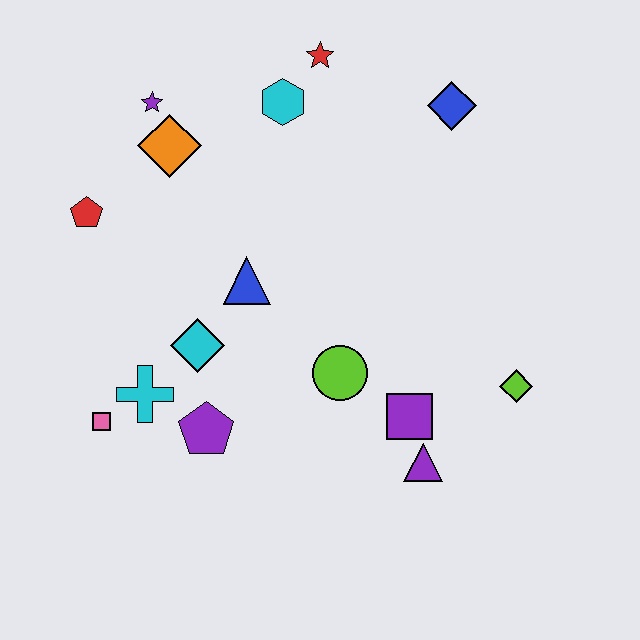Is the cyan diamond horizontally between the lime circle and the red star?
No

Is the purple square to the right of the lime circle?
Yes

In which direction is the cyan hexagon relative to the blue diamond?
The cyan hexagon is to the left of the blue diamond.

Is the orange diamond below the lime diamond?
No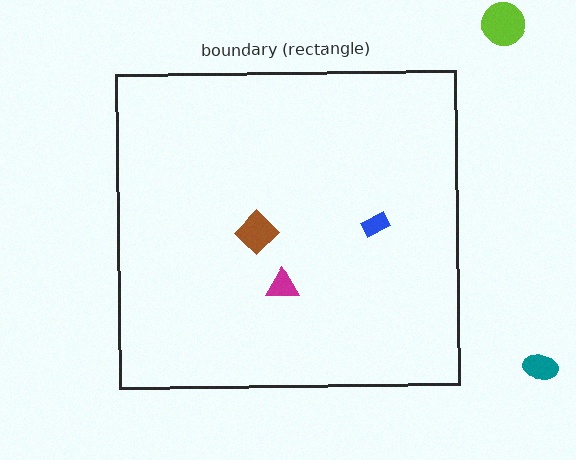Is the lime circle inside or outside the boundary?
Outside.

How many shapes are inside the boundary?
3 inside, 2 outside.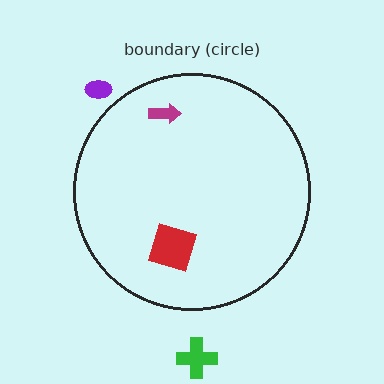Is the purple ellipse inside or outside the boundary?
Outside.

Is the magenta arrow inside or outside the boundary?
Inside.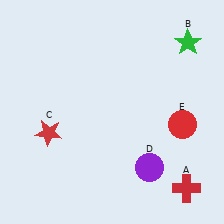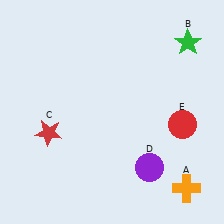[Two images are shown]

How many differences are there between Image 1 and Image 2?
There is 1 difference between the two images.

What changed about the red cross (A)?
In Image 1, A is red. In Image 2, it changed to orange.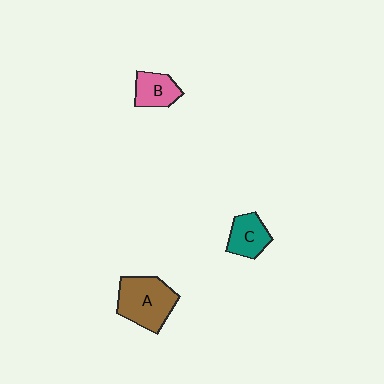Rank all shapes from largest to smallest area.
From largest to smallest: A (brown), C (teal), B (pink).